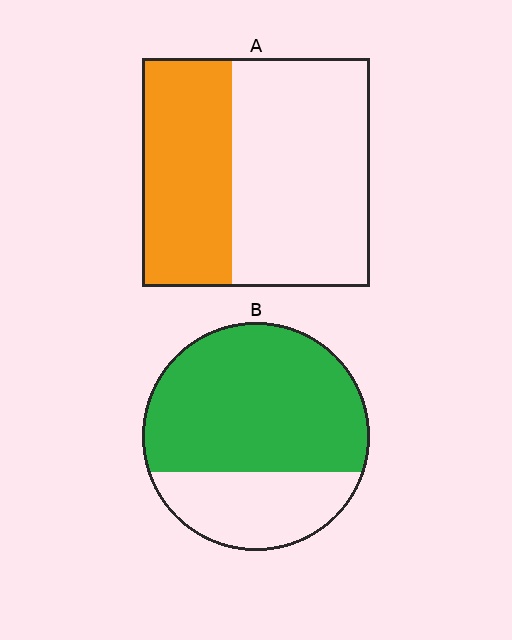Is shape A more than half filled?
No.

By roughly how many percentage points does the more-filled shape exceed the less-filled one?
By roughly 30 percentage points (B over A).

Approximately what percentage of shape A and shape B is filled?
A is approximately 40% and B is approximately 70%.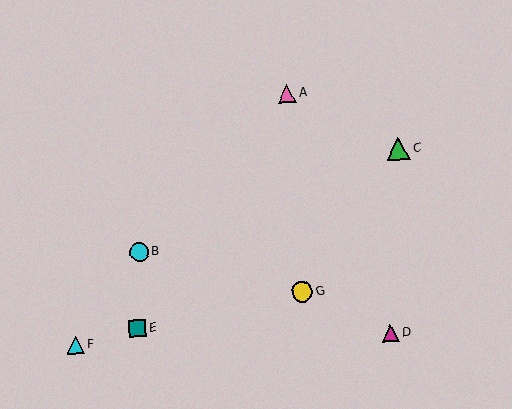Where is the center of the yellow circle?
The center of the yellow circle is at (302, 292).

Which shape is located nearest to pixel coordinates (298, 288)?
The yellow circle (labeled G) at (302, 292) is nearest to that location.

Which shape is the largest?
The green triangle (labeled C) is the largest.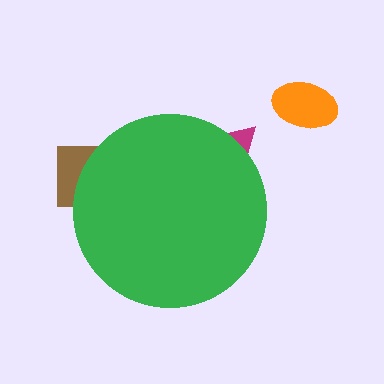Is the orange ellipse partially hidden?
No, the orange ellipse is fully visible.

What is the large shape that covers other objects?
A green circle.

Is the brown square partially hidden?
Yes, the brown square is partially hidden behind the green circle.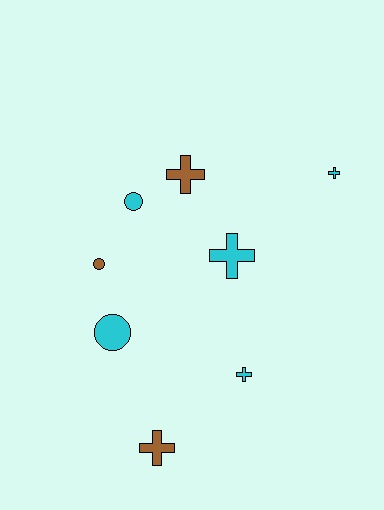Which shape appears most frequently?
Cross, with 5 objects.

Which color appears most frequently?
Cyan, with 5 objects.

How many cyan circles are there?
There are 2 cyan circles.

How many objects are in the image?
There are 8 objects.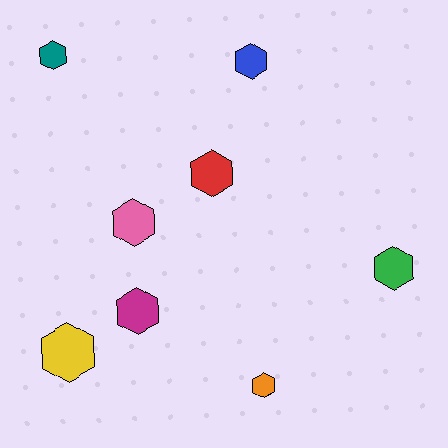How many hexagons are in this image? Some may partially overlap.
There are 8 hexagons.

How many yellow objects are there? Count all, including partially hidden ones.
There is 1 yellow object.